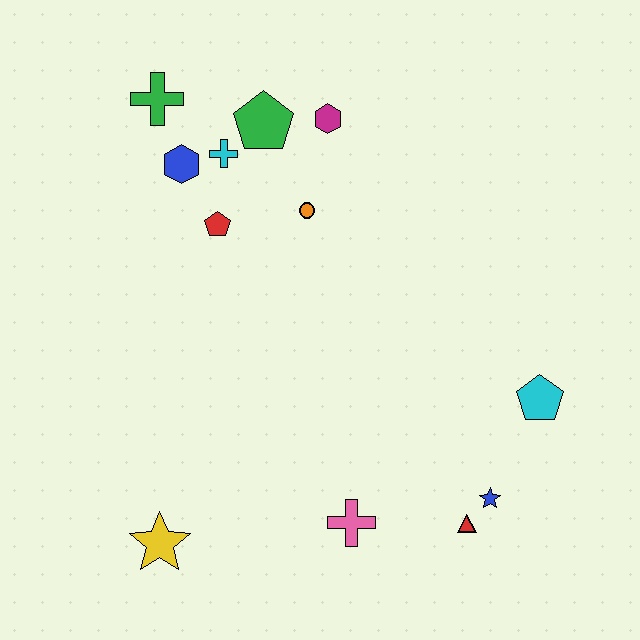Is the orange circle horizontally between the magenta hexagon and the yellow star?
Yes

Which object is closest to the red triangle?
The blue star is closest to the red triangle.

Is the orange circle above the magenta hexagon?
No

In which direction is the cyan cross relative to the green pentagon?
The cyan cross is to the left of the green pentagon.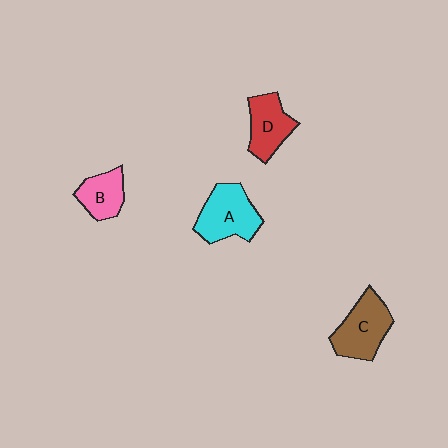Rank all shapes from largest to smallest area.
From largest to smallest: A (cyan), C (brown), D (red), B (pink).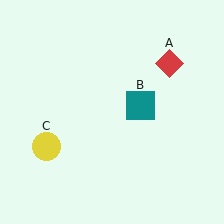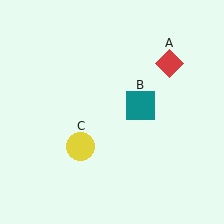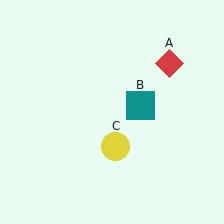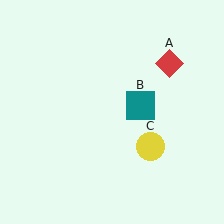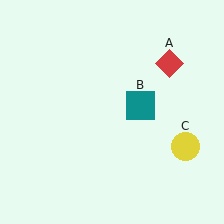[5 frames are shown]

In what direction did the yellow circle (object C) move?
The yellow circle (object C) moved right.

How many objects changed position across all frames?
1 object changed position: yellow circle (object C).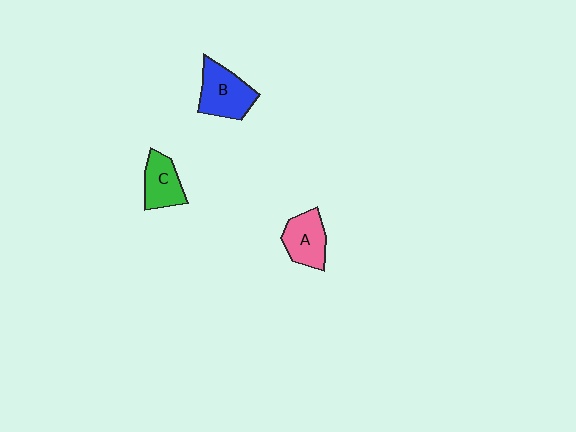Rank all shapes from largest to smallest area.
From largest to smallest: B (blue), A (pink), C (green).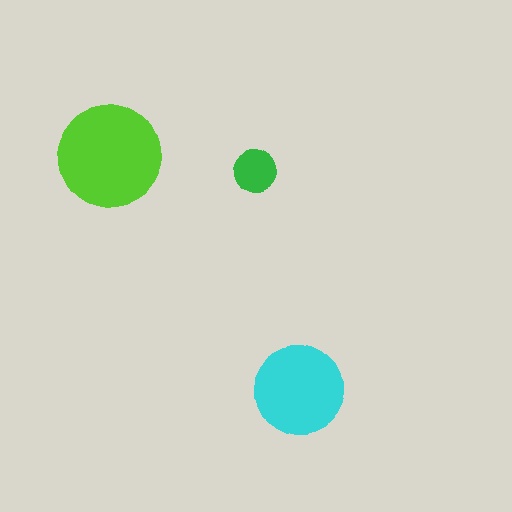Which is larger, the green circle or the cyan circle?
The cyan one.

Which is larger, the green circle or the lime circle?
The lime one.